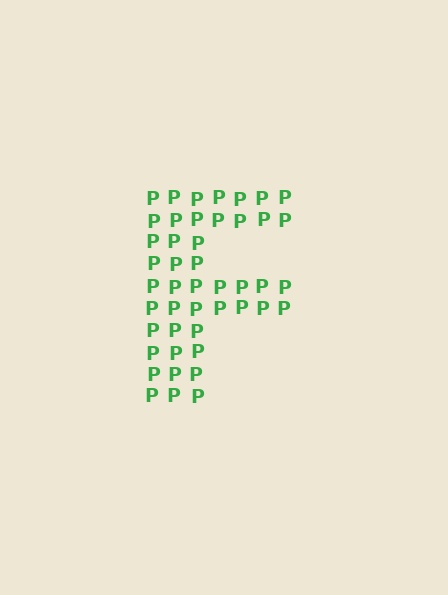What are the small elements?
The small elements are letter P's.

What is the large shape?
The large shape is the letter F.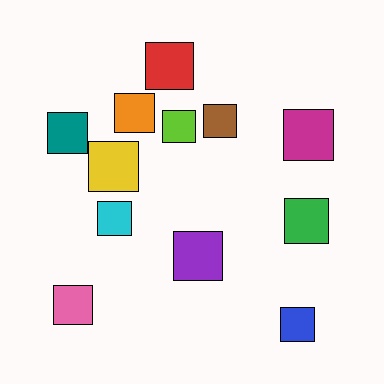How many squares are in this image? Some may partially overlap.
There are 12 squares.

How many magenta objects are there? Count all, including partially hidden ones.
There is 1 magenta object.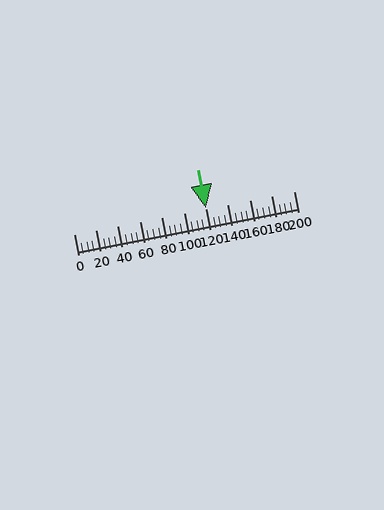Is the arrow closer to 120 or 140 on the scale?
The arrow is closer to 120.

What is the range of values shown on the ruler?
The ruler shows values from 0 to 200.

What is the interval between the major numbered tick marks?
The major tick marks are spaced 20 units apart.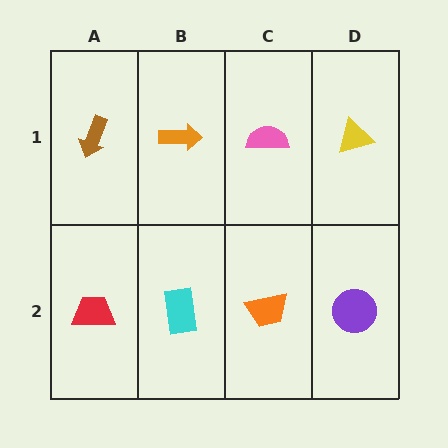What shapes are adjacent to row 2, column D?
A yellow triangle (row 1, column D), an orange trapezoid (row 2, column C).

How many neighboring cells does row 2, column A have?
2.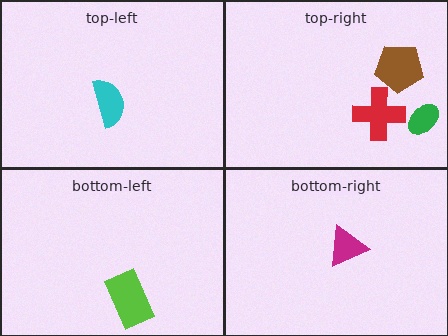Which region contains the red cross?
The top-right region.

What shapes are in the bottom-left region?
The lime rectangle.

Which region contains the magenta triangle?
The bottom-right region.